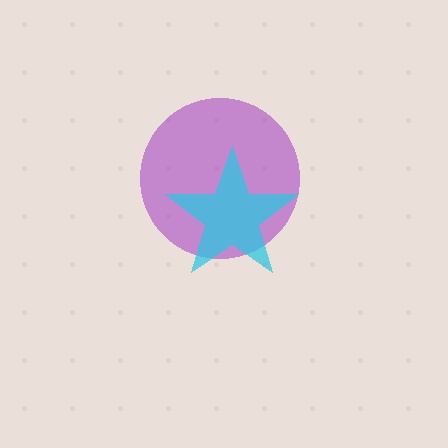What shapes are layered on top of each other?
The layered shapes are: a purple circle, a cyan star.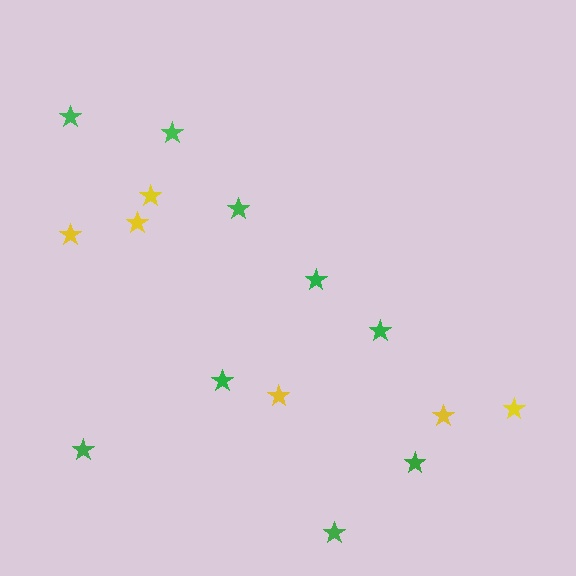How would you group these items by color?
There are 2 groups: one group of yellow stars (6) and one group of green stars (9).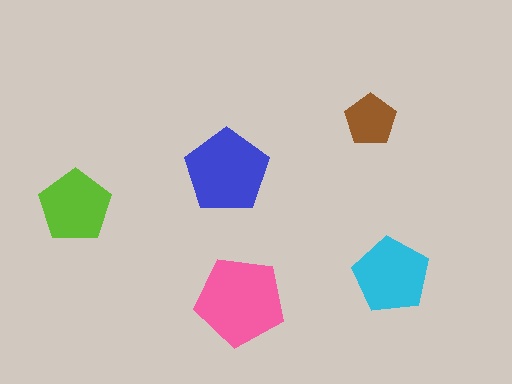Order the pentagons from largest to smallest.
the pink one, the blue one, the cyan one, the lime one, the brown one.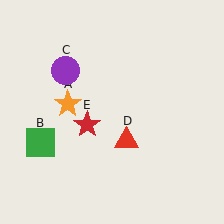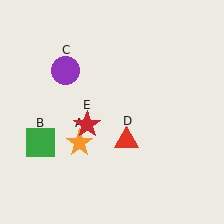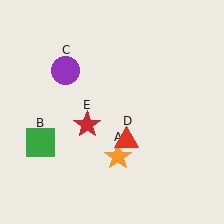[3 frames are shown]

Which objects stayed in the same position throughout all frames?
Green square (object B) and purple circle (object C) and red triangle (object D) and red star (object E) remained stationary.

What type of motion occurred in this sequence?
The orange star (object A) rotated counterclockwise around the center of the scene.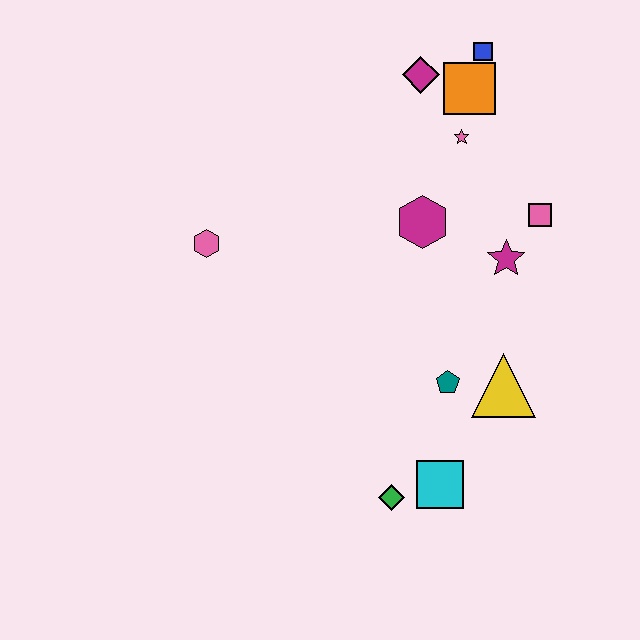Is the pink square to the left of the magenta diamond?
No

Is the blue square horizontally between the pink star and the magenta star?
Yes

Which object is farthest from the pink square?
The pink hexagon is farthest from the pink square.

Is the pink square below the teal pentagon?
No